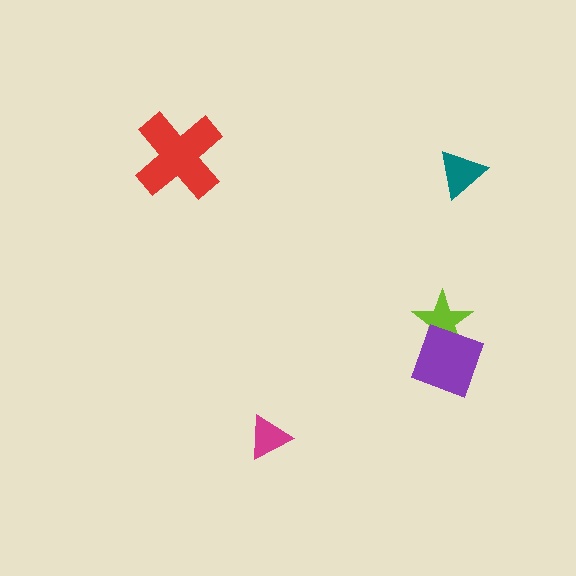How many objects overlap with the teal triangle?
0 objects overlap with the teal triangle.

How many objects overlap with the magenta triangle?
0 objects overlap with the magenta triangle.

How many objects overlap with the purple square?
1 object overlaps with the purple square.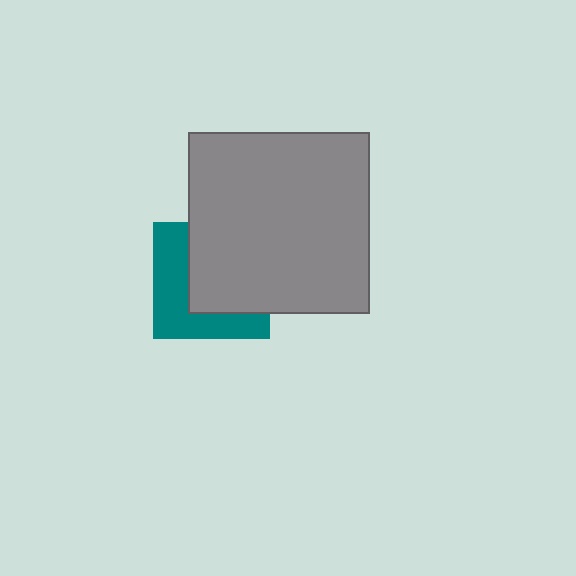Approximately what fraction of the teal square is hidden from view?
Roughly 55% of the teal square is hidden behind the gray square.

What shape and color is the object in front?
The object in front is a gray square.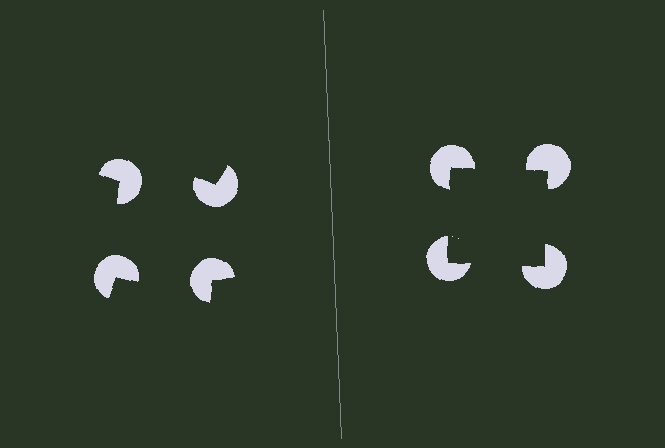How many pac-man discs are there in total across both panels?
8 — 4 on each side.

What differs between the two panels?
The pac-man discs are positioned identically on both sides; only the wedge orientations differ. On the right they align to a square; on the left they are misaligned.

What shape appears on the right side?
An illusory square.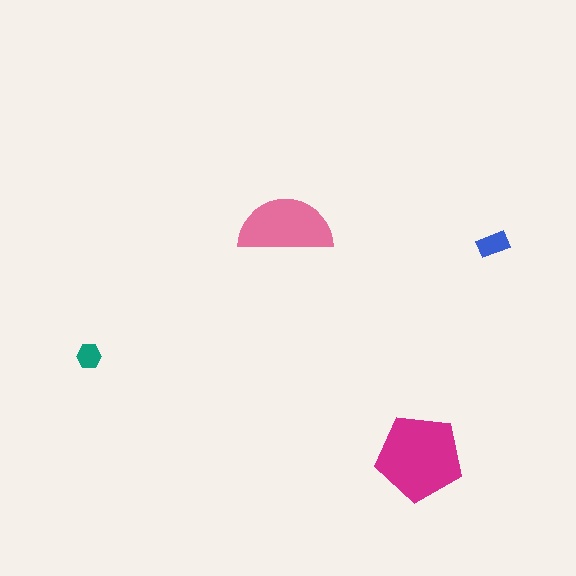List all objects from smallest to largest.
The teal hexagon, the blue rectangle, the pink semicircle, the magenta pentagon.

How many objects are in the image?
There are 4 objects in the image.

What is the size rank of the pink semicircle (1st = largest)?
2nd.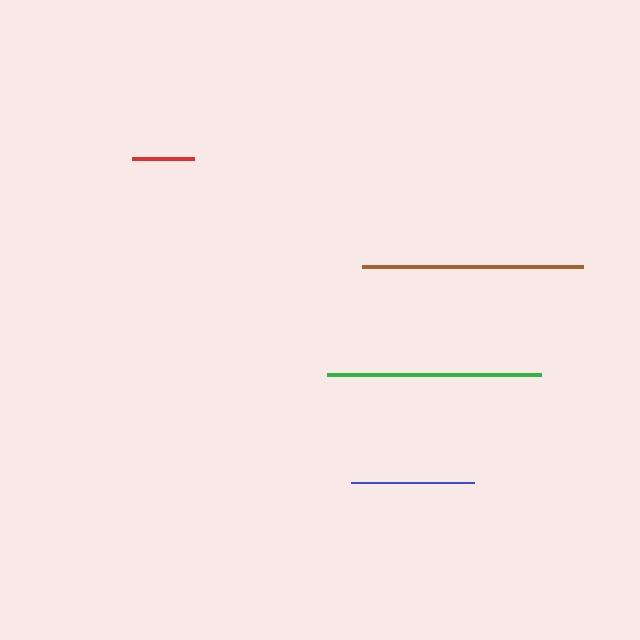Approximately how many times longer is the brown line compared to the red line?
The brown line is approximately 3.5 times the length of the red line.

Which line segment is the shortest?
The red line is the shortest at approximately 63 pixels.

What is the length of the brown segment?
The brown segment is approximately 220 pixels long.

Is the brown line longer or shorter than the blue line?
The brown line is longer than the blue line.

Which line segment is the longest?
The brown line is the longest at approximately 220 pixels.